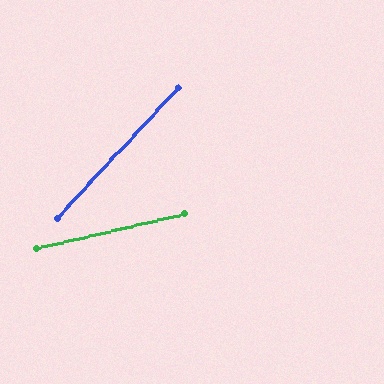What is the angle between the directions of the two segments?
Approximately 34 degrees.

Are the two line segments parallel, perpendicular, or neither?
Neither parallel nor perpendicular — they differ by about 34°.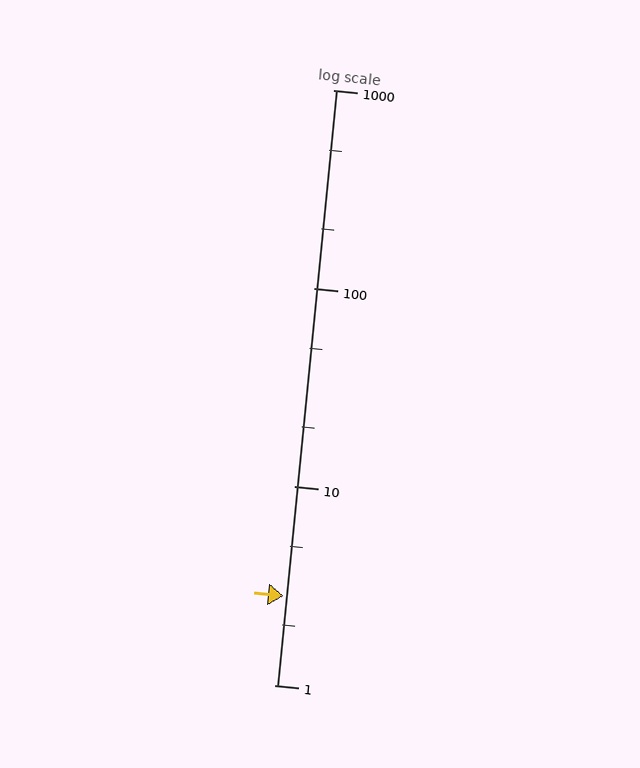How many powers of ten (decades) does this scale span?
The scale spans 3 decades, from 1 to 1000.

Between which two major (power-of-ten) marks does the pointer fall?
The pointer is between 1 and 10.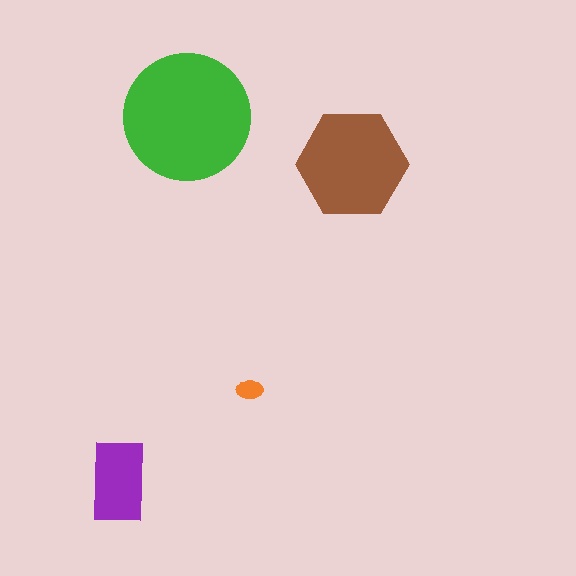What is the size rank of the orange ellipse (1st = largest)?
4th.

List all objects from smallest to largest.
The orange ellipse, the purple rectangle, the brown hexagon, the green circle.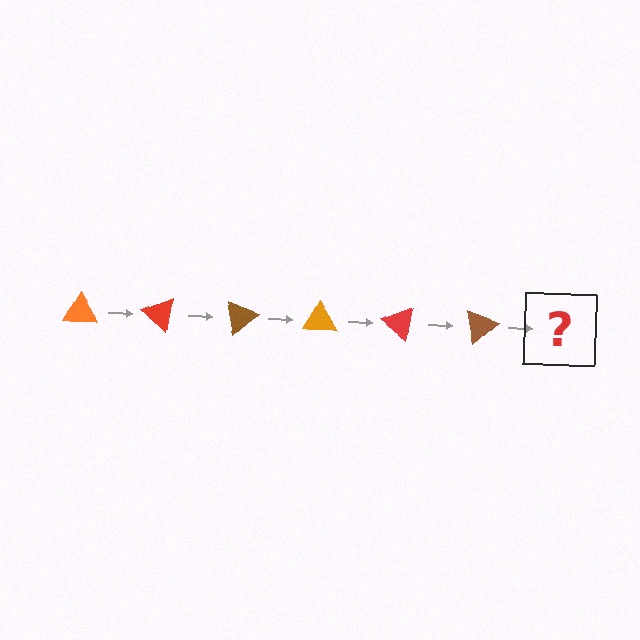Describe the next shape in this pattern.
It should be an orange triangle, rotated 240 degrees from the start.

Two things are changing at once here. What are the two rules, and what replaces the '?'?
The two rules are that it rotates 40 degrees each step and the color cycles through orange, red, and brown. The '?' should be an orange triangle, rotated 240 degrees from the start.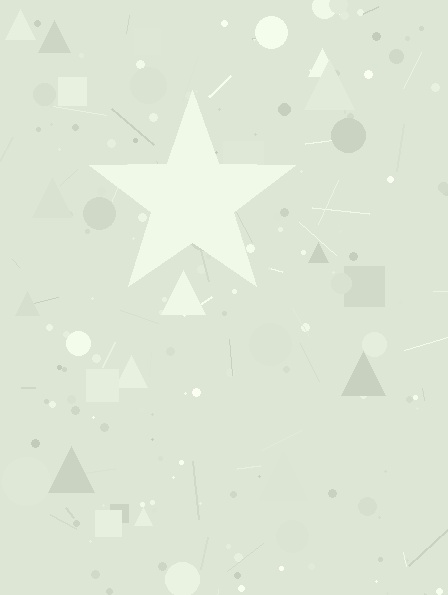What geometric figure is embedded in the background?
A star is embedded in the background.